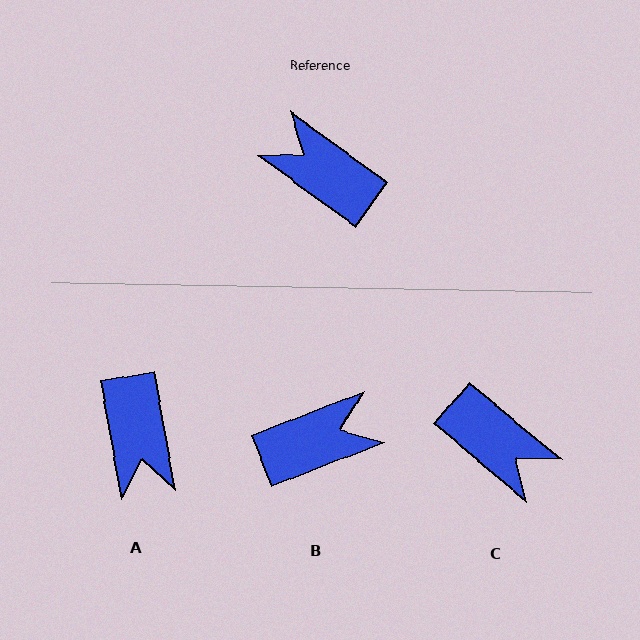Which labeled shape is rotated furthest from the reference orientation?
C, about 176 degrees away.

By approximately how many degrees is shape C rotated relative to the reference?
Approximately 176 degrees counter-clockwise.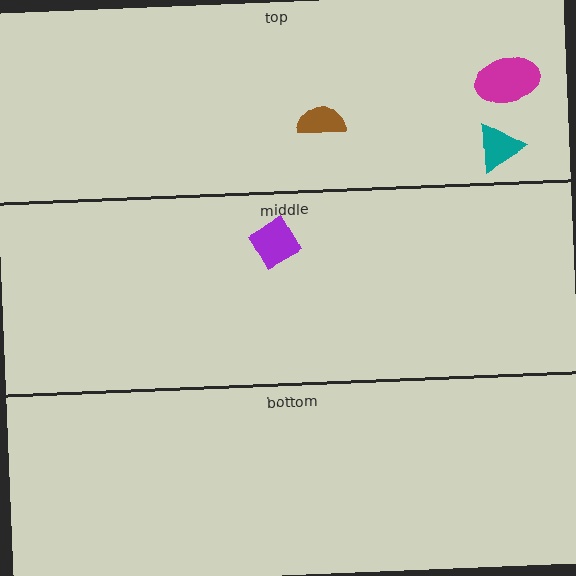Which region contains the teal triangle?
The top region.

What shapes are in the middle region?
The purple diamond.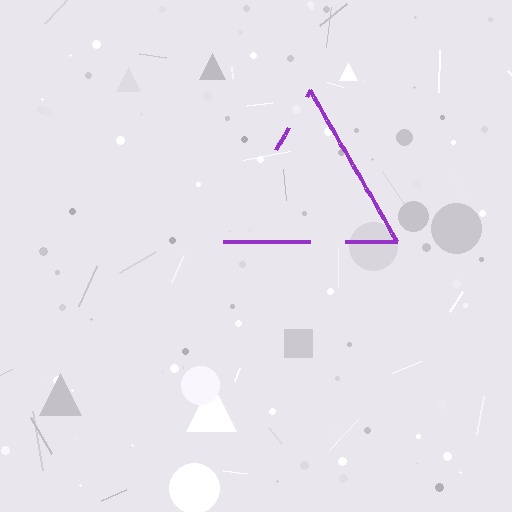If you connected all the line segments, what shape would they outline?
They would outline a triangle.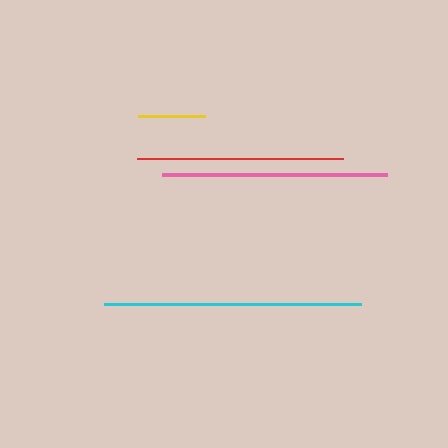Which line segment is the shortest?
The yellow line is the shortest at approximately 67 pixels.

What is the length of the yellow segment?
The yellow segment is approximately 67 pixels long.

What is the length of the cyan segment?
The cyan segment is approximately 257 pixels long.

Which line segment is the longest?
The cyan line is the longest at approximately 257 pixels.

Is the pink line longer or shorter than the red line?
The pink line is longer than the red line.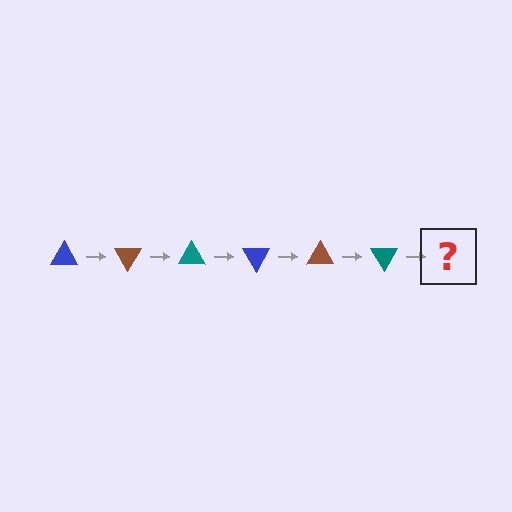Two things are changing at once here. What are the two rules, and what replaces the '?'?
The two rules are that it rotates 60 degrees each step and the color cycles through blue, brown, and teal. The '?' should be a blue triangle, rotated 360 degrees from the start.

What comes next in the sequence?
The next element should be a blue triangle, rotated 360 degrees from the start.